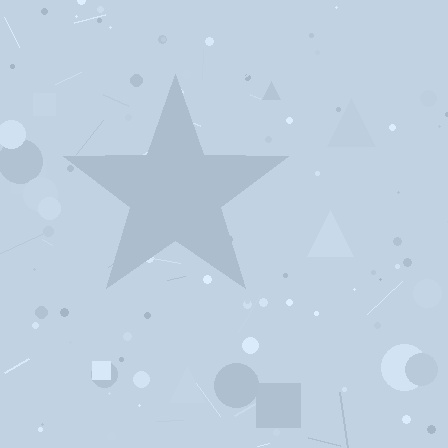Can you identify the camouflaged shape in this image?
The camouflaged shape is a star.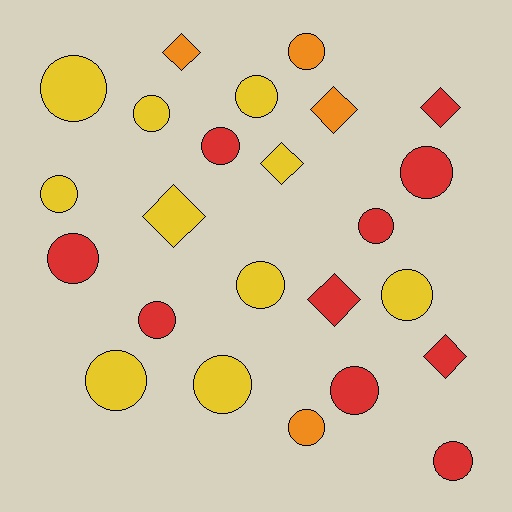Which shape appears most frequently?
Circle, with 17 objects.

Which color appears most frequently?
Red, with 10 objects.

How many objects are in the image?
There are 24 objects.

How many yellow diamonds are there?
There are 2 yellow diamonds.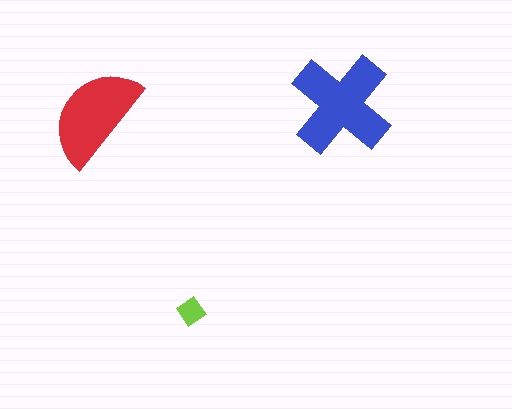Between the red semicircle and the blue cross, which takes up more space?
The blue cross.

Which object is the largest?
The blue cross.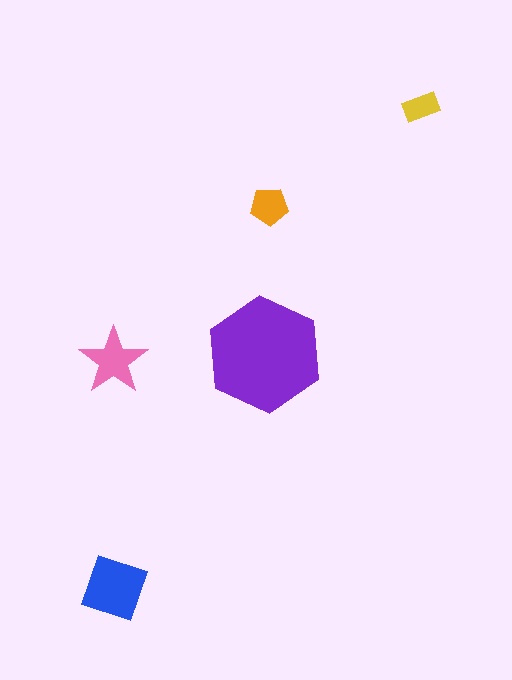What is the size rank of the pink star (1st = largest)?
3rd.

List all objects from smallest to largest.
The yellow rectangle, the orange pentagon, the pink star, the blue diamond, the purple hexagon.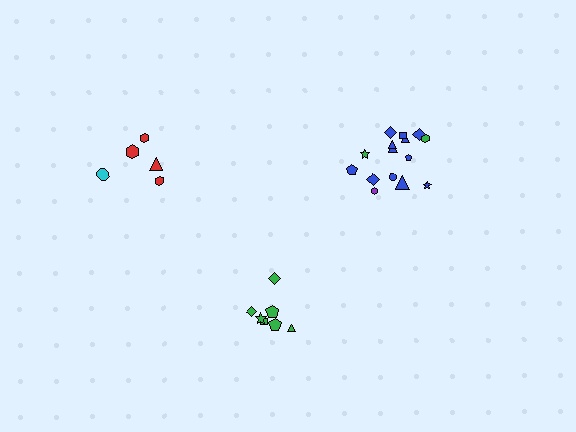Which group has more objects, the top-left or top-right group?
The top-right group.